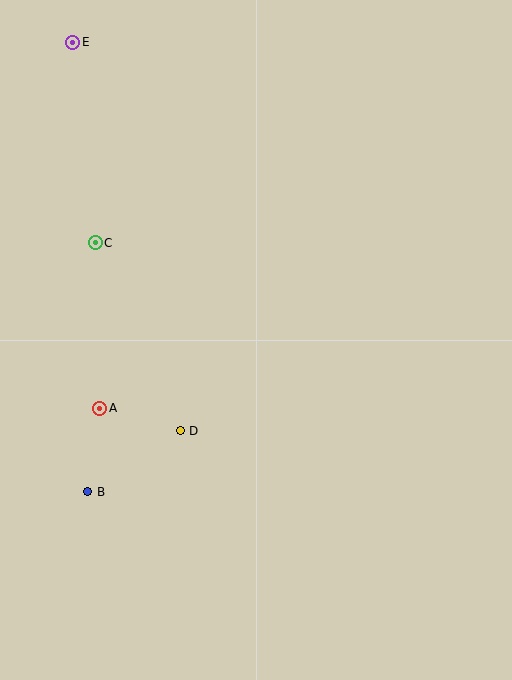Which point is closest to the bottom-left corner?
Point B is closest to the bottom-left corner.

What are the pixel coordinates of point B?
Point B is at (88, 492).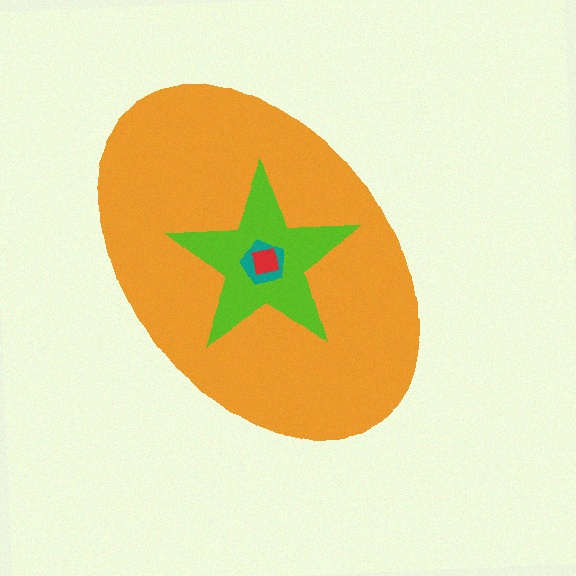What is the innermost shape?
The red square.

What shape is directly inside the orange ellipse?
The lime star.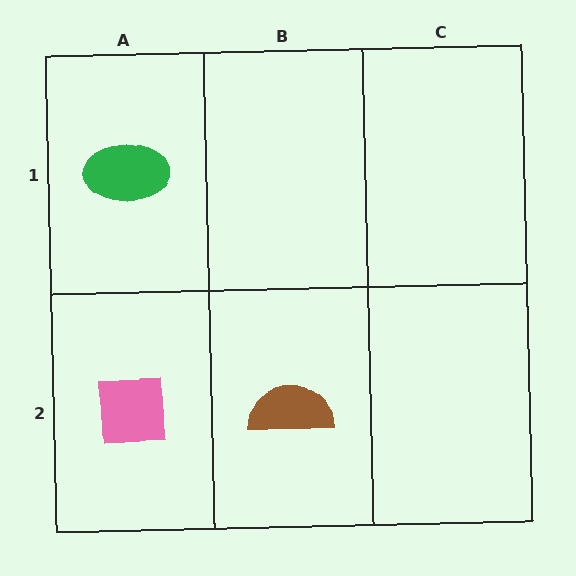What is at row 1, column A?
A green ellipse.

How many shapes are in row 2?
2 shapes.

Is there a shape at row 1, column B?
No, that cell is empty.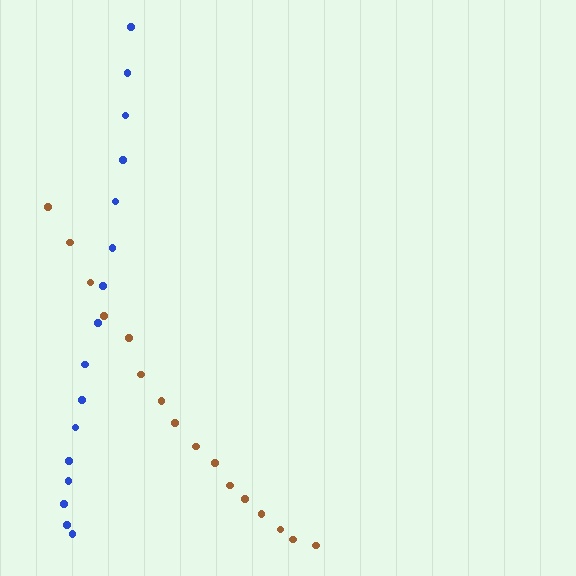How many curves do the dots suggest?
There are 2 distinct paths.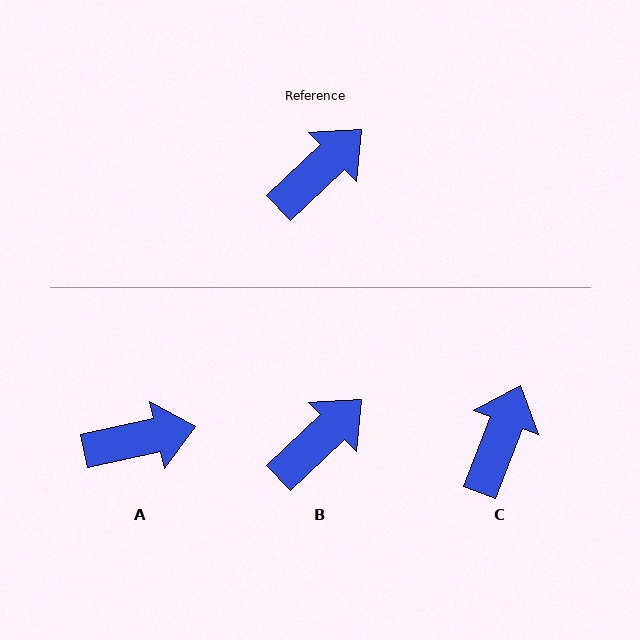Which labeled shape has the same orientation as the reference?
B.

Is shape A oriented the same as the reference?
No, it is off by about 31 degrees.